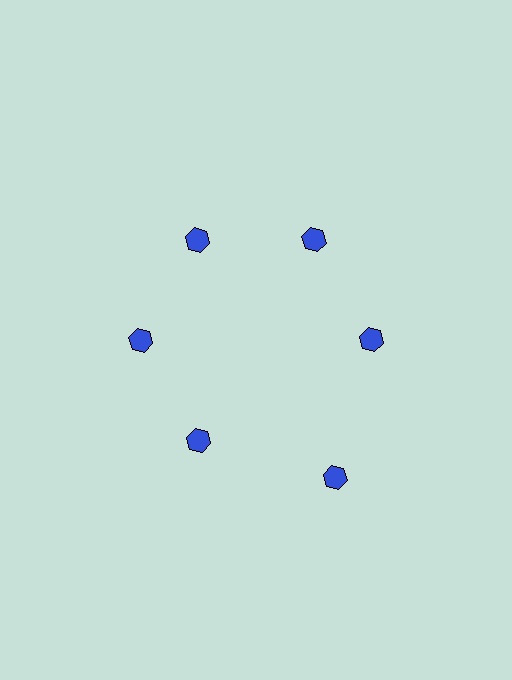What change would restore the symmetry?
The symmetry would be restored by moving it inward, back onto the ring so that all 6 hexagons sit at equal angles and equal distance from the center.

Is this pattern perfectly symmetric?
No. The 6 blue hexagons are arranged in a ring, but one element near the 5 o'clock position is pushed outward from the center, breaking the 6-fold rotational symmetry.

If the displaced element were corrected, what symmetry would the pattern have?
It would have 6-fold rotational symmetry — the pattern would map onto itself every 60 degrees.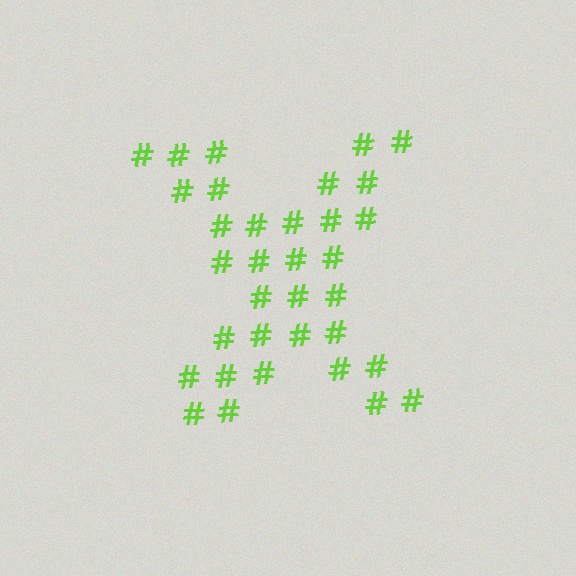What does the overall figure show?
The overall figure shows the letter X.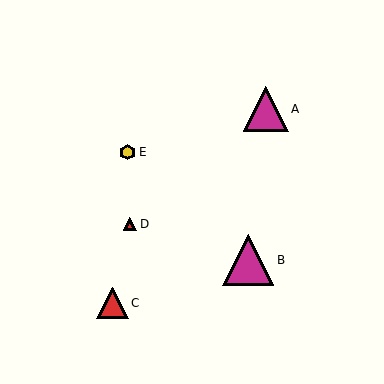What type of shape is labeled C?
Shape C is a red triangle.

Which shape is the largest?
The magenta triangle (labeled B) is the largest.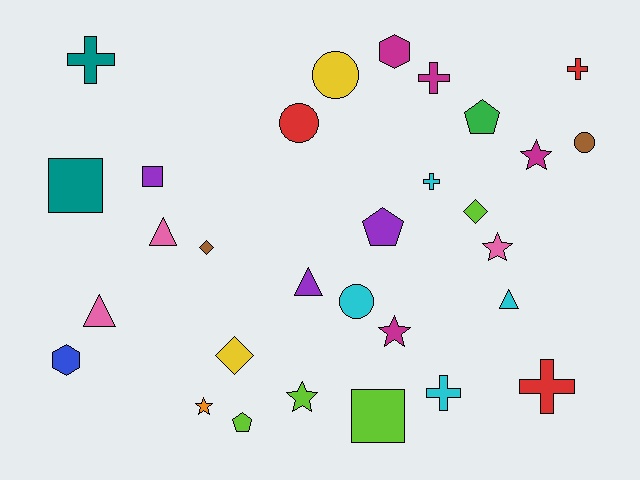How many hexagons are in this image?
There are 2 hexagons.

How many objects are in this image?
There are 30 objects.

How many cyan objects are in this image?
There are 4 cyan objects.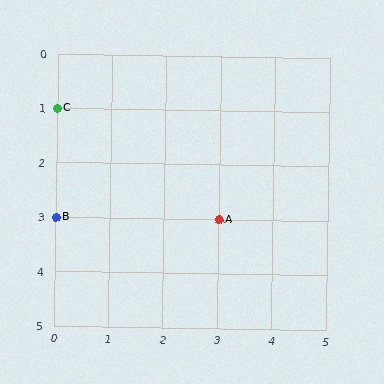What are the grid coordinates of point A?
Point A is at grid coordinates (3, 3).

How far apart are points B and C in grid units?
Points B and C are 2 rows apart.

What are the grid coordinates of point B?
Point B is at grid coordinates (0, 3).